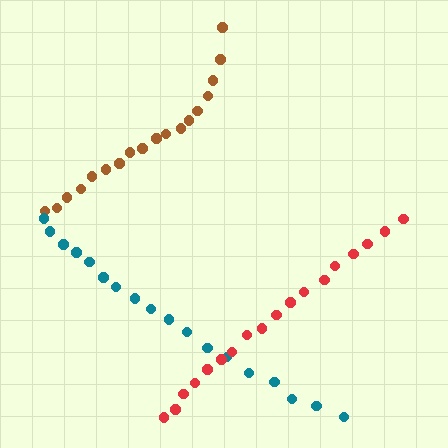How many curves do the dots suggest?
There are 3 distinct paths.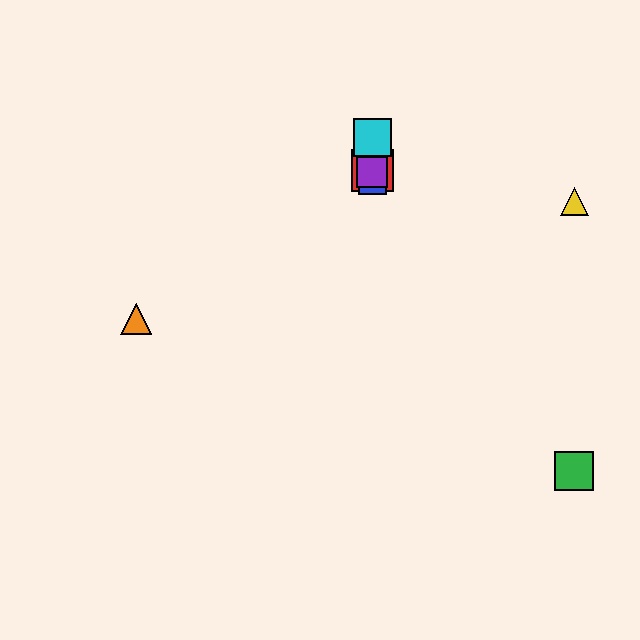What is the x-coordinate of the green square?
The green square is at x≈574.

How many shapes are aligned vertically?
4 shapes (the red square, the blue square, the purple square, the cyan square) are aligned vertically.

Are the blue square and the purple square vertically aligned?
Yes, both are at x≈372.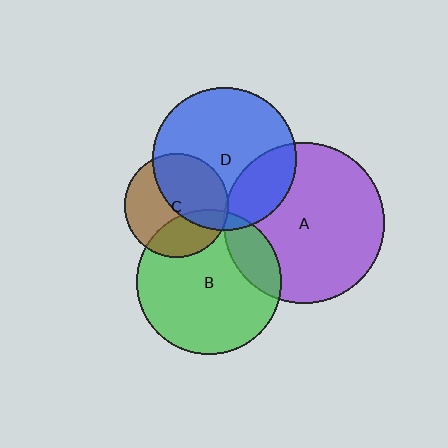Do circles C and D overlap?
Yes.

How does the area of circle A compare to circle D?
Approximately 1.3 times.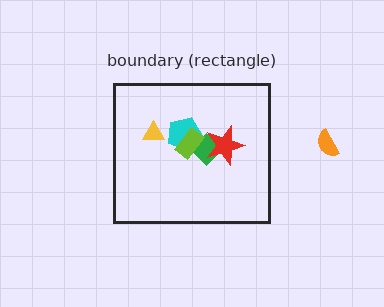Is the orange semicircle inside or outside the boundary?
Outside.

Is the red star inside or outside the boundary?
Inside.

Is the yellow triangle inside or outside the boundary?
Inside.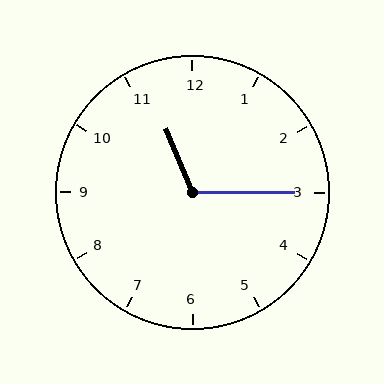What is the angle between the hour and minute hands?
Approximately 112 degrees.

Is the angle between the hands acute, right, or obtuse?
It is obtuse.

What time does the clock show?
11:15.